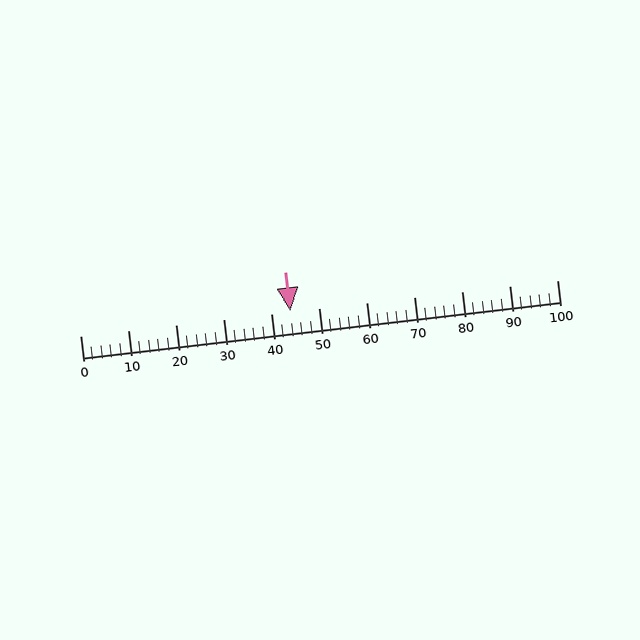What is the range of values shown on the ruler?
The ruler shows values from 0 to 100.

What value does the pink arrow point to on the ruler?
The pink arrow points to approximately 44.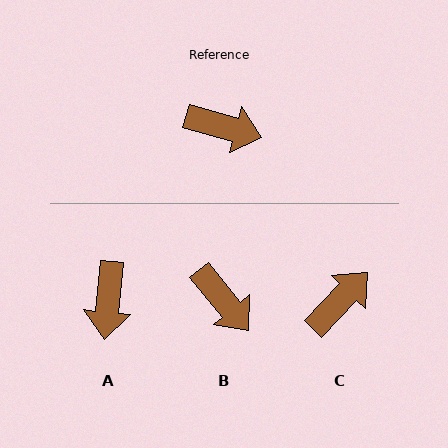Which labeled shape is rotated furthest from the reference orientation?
A, about 80 degrees away.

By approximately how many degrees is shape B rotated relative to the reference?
Approximately 35 degrees clockwise.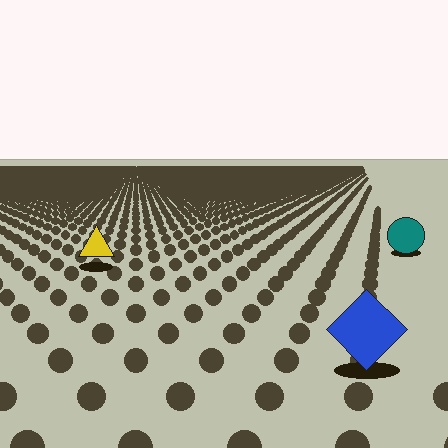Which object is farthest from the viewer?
The teal circle is farthest from the viewer. It appears smaller and the ground texture around it is denser.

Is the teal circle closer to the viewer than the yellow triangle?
No. The yellow triangle is closer — you can tell from the texture gradient: the ground texture is coarser near it.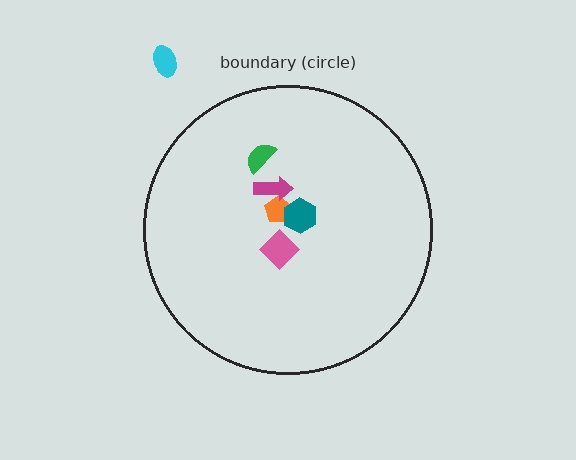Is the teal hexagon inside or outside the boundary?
Inside.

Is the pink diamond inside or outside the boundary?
Inside.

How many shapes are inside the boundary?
5 inside, 1 outside.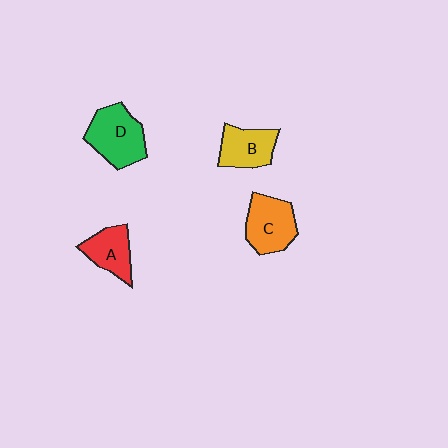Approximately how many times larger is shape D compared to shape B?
Approximately 1.3 times.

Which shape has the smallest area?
Shape A (red).